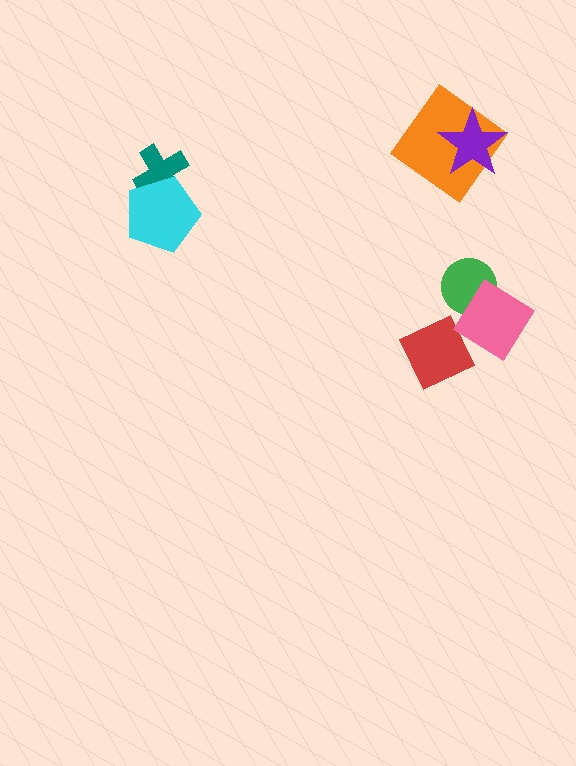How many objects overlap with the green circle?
1 object overlaps with the green circle.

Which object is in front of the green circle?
The pink diamond is in front of the green circle.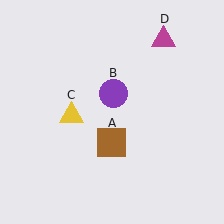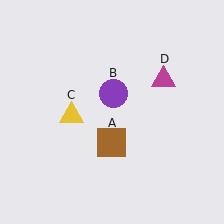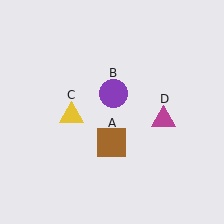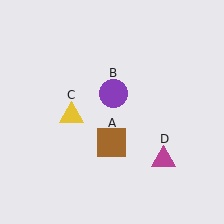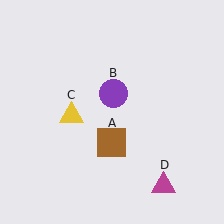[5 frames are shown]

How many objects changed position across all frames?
1 object changed position: magenta triangle (object D).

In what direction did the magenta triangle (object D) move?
The magenta triangle (object D) moved down.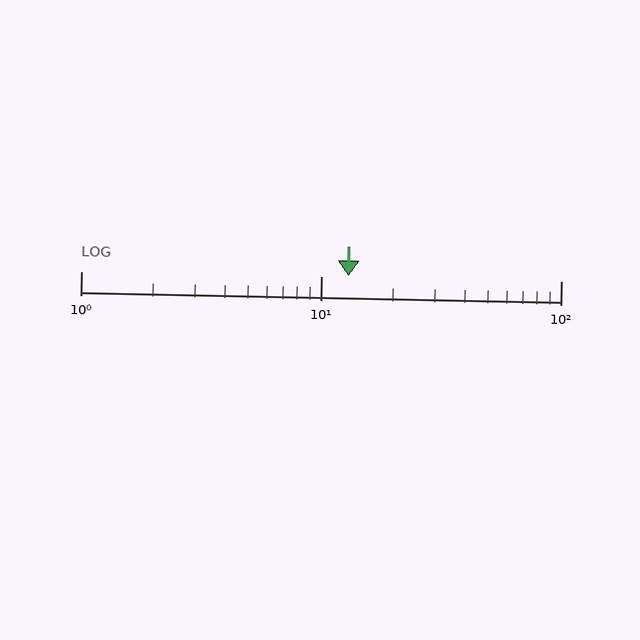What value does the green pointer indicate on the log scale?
The pointer indicates approximately 13.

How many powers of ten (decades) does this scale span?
The scale spans 2 decades, from 1 to 100.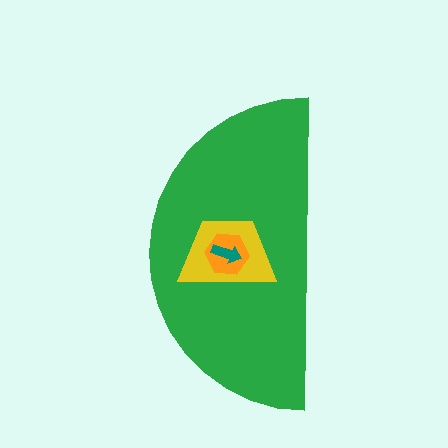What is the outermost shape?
The green semicircle.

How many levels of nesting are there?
4.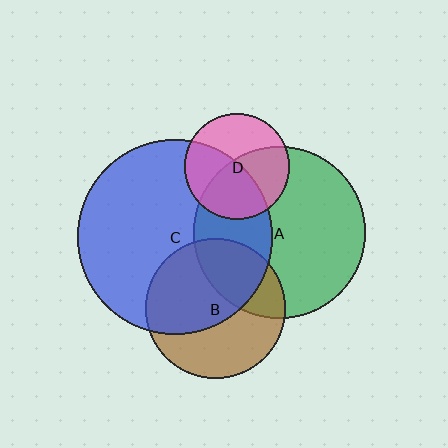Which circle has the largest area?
Circle C (blue).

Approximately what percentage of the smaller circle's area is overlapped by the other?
Approximately 30%.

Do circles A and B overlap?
Yes.